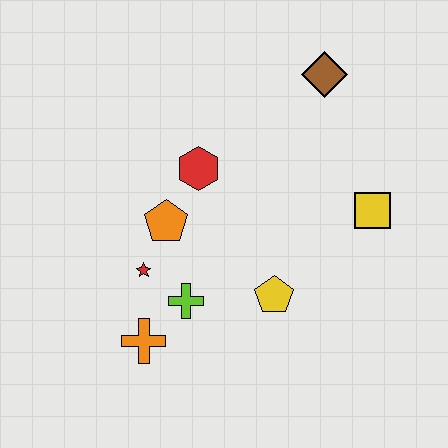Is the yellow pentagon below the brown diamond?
Yes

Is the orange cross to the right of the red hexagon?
No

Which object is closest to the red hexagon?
The orange pentagon is closest to the red hexagon.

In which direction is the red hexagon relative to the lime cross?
The red hexagon is above the lime cross.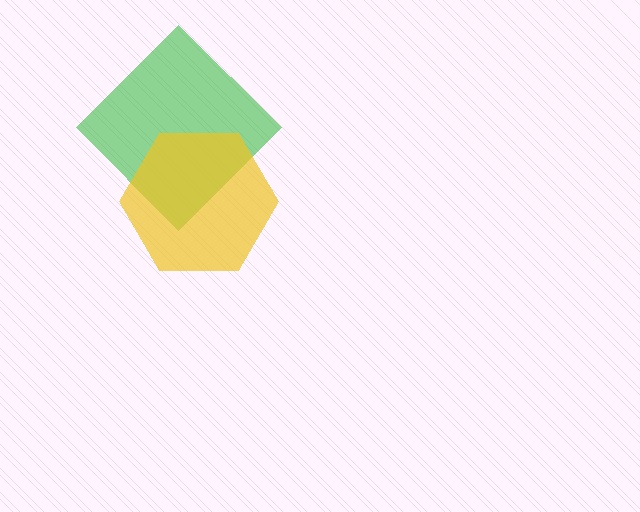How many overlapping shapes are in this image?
There are 2 overlapping shapes in the image.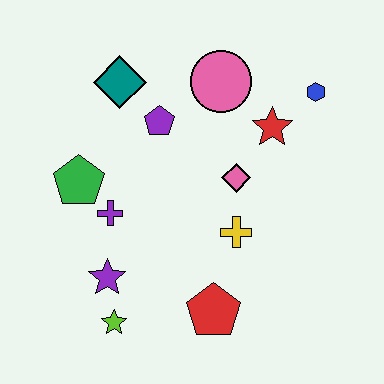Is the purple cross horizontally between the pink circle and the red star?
No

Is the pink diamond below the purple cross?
No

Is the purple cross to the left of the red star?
Yes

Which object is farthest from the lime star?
The blue hexagon is farthest from the lime star.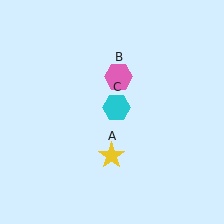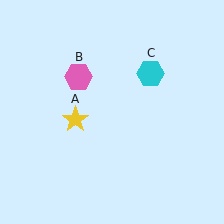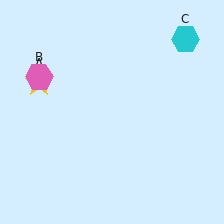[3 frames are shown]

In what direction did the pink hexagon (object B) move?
The pink hexagon (object B) moved left.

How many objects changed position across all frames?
3 objects changed position: yellow star (object A), pink hexagon (object B), cyan hexagon (object C).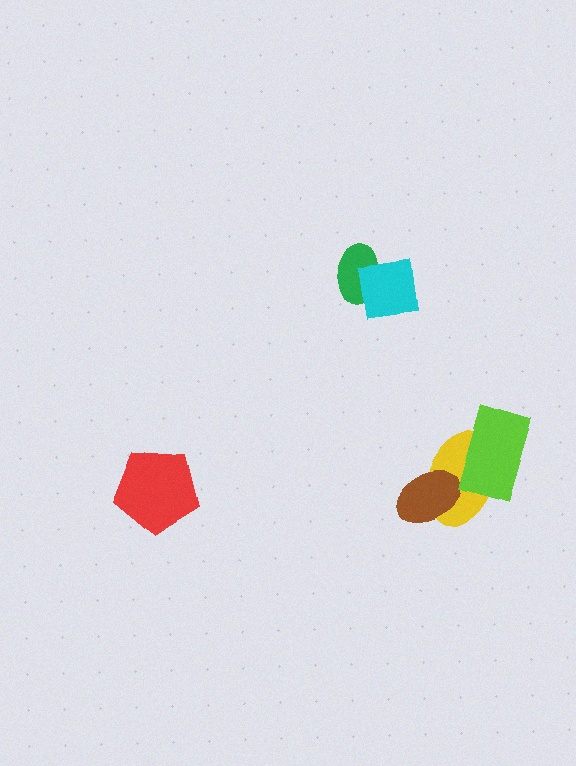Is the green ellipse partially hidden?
Yes, it is partially covered by another shape.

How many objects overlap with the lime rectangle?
1 object overlaps with the lime rectangle.